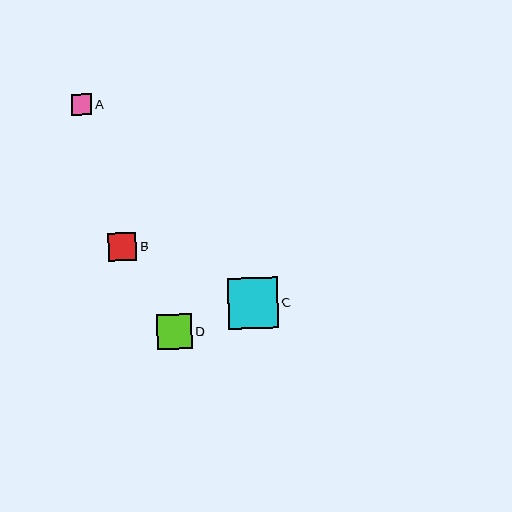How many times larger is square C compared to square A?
Square C is approximately 2.5 times the size of square A.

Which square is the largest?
Square C is the largest with a size of approximately 51 pixels.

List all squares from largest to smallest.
From largest to smallest: C, D, B, A.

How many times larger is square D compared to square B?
Square D is approximately 1.2 times the size of square B.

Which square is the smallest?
Square A is the smallest with a size of approximately 20 pixels.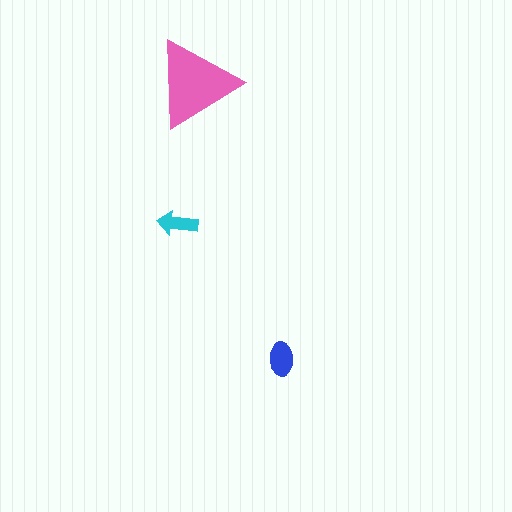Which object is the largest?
The pink triangle.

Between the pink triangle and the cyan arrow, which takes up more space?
The pink triangle.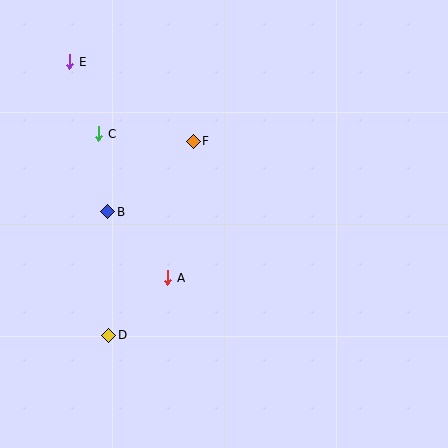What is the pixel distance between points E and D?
The distance between E and D is 276 pixels.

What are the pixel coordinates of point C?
Point C is at (99, 134).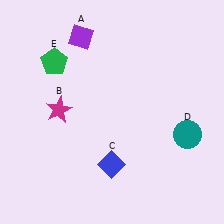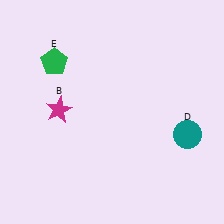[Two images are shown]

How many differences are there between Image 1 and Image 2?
There are 2 differences between the two images.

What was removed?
The purple diamond (A), the blue diamond (C) were removed in Image 2.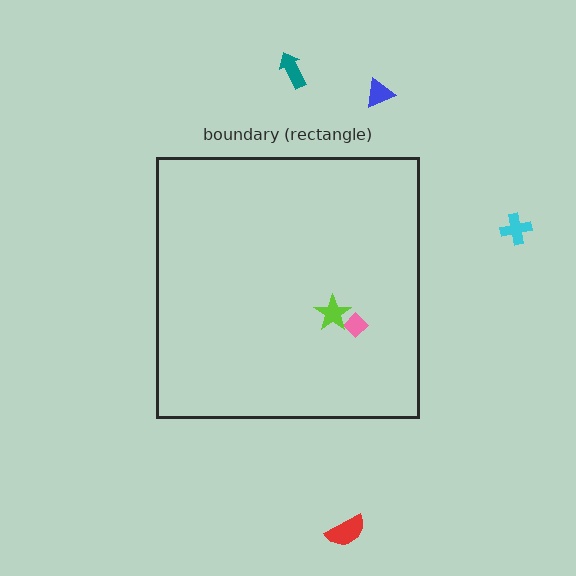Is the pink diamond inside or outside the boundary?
Inside.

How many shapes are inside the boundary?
2 inside, 4 outside.